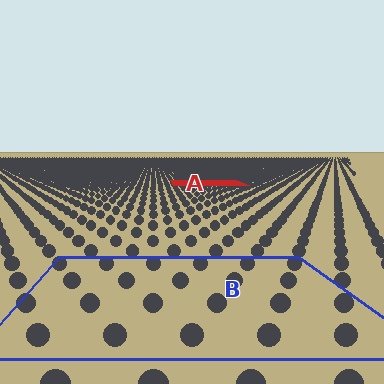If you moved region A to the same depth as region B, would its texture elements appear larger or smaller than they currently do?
They would appear larger. At a closer depth, the same texture elements are projected at a bigger on-screen size.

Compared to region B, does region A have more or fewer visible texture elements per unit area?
Region A has more texture elements per unit area — they are packed more densely because it is farther away.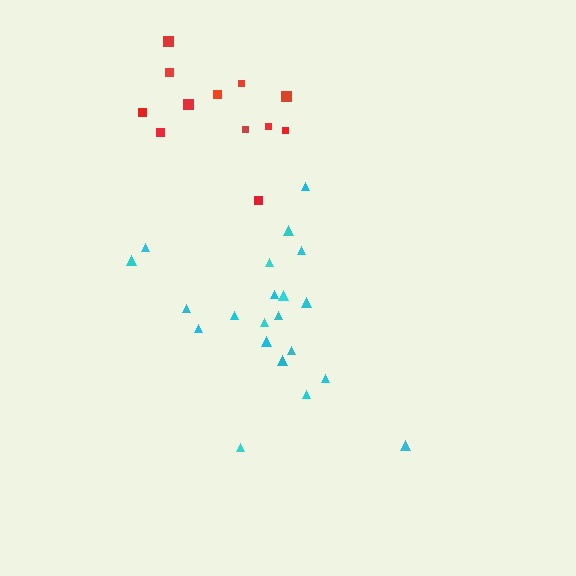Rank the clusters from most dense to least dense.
cyan, red.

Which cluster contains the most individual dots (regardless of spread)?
Cyan (21).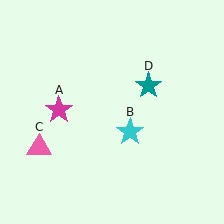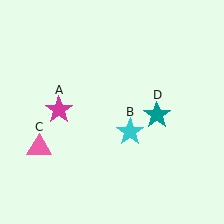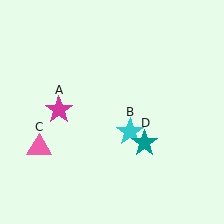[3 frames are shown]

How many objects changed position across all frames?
1 object changed position: teal star (object D).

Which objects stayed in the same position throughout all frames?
Magenta star (object A) and cyan star (object B) and pink triangle (object C) remained stationary.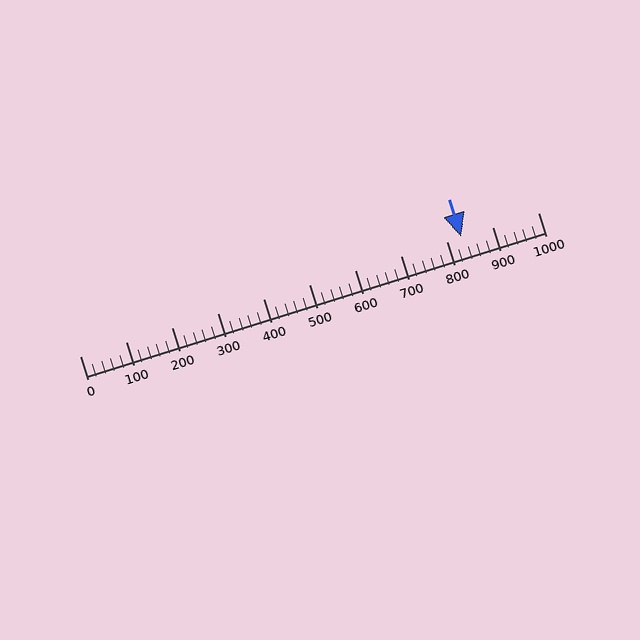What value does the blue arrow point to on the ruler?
The blue arrow points to approximately 832.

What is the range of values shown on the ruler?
The ruler shows values from 0 to 1000.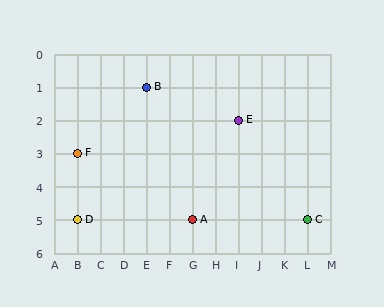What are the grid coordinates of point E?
Point E is at grid coordinates (I, 2).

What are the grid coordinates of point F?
Point F is at grid coordinates (B, 3).